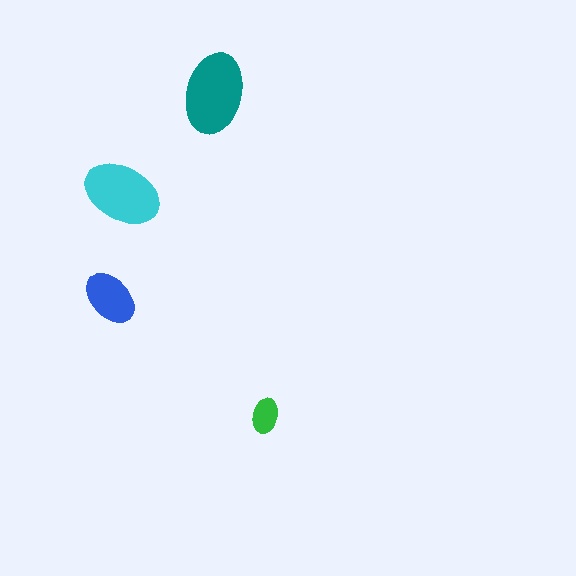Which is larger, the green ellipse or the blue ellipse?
The blue one.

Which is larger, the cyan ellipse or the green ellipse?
The cyan one.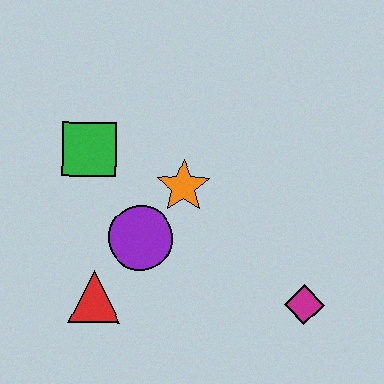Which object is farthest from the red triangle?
The magenta diamond is farthest from the red triangle.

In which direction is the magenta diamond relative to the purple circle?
The magenta diamond is to the right of the purple circle.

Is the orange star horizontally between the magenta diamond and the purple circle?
Yes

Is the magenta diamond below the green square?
Yes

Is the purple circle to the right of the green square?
Yes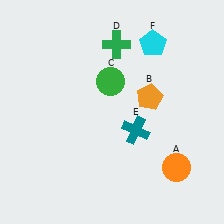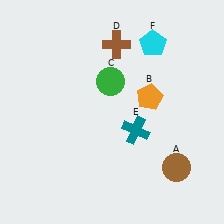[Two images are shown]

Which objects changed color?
A changed from orange to brown. D changed from green to brown.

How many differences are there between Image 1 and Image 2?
There are 2 differences between the two images.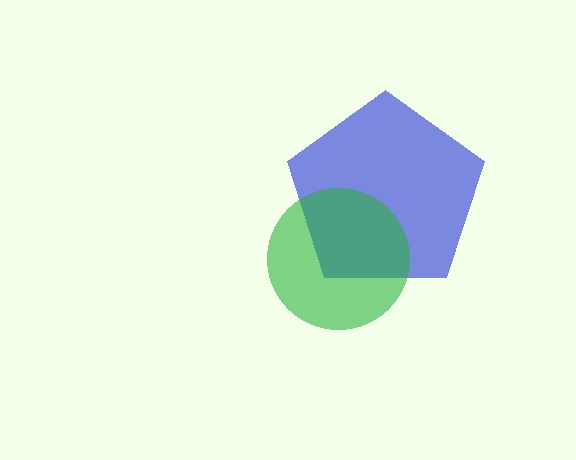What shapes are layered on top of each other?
The layered shapes are: a blue pentagon, a green circle.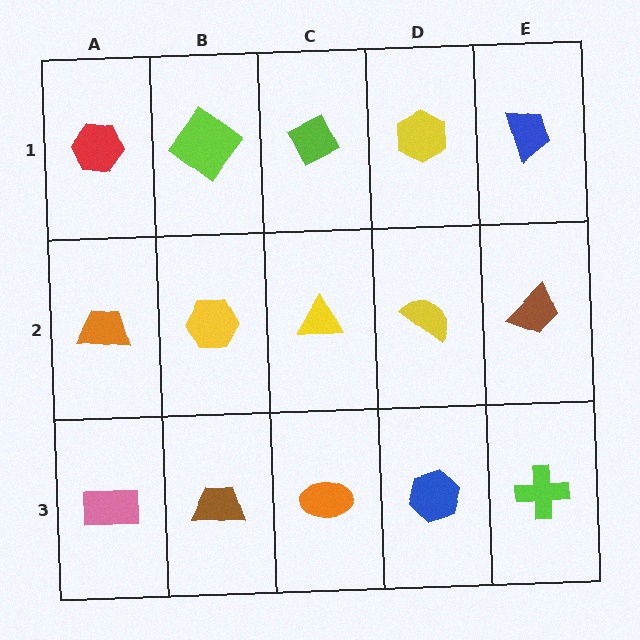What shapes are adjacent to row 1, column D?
A yellow semicircle (row 2, column D), a lime diamond (row 1, column C), a blue trapezoid (row 1, column E).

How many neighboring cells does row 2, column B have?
4.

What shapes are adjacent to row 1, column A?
An orange trapezoid (row 2, column A), a lime diamond (row 1, column B).